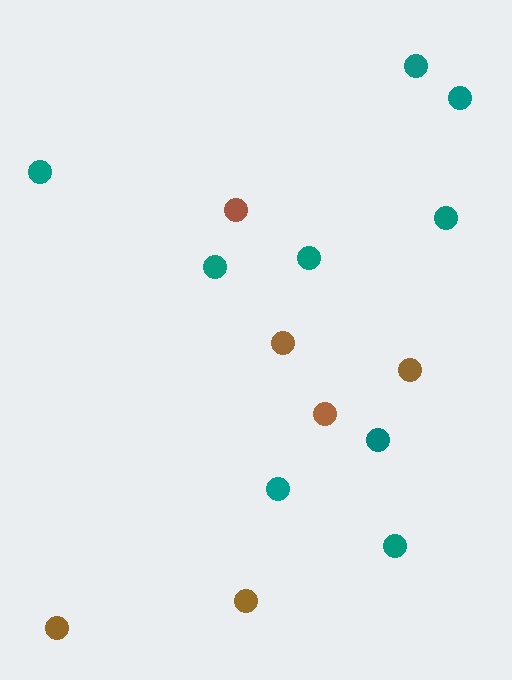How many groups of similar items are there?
There are 2 groups: one group of brown circles (6) and one group of teal circles (9).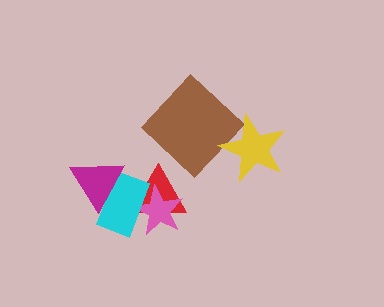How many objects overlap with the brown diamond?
1 object overlaps with the brown diamond.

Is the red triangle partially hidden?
Yes, it is partially covered by another shape.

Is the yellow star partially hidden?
No, no other shape covers it.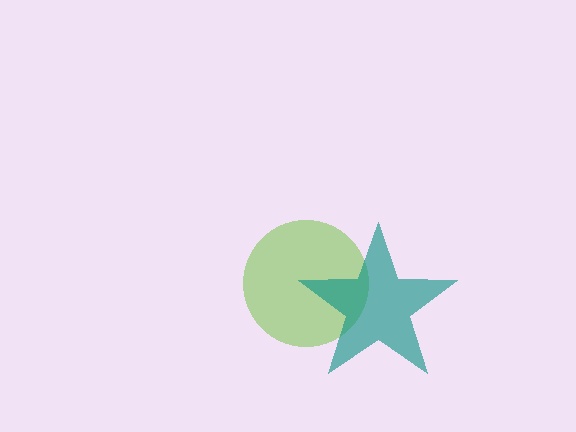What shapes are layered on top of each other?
The layered shapes are: a lime circle, a teal star.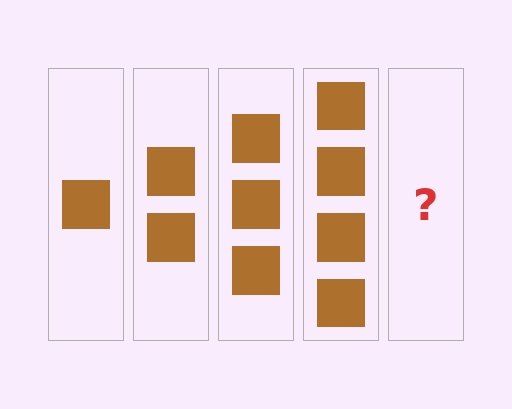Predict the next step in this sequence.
The next step is 5 squares.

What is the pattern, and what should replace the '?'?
The pattern is that each step adds one more square. The '?' should be 5 squares.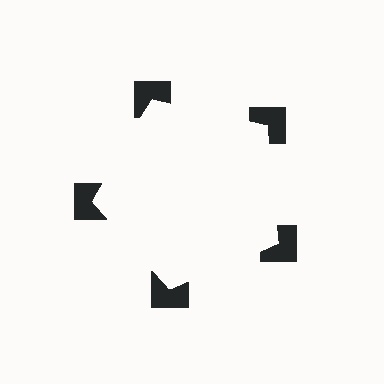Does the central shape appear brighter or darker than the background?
It typically appears slightly brighter than the background, even though no actual brightness change is drawn.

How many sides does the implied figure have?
5 sides.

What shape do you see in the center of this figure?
An illusory pentagon — its edges are inferred from the aligned wedge cuts in the notched squares, not physically drawn.